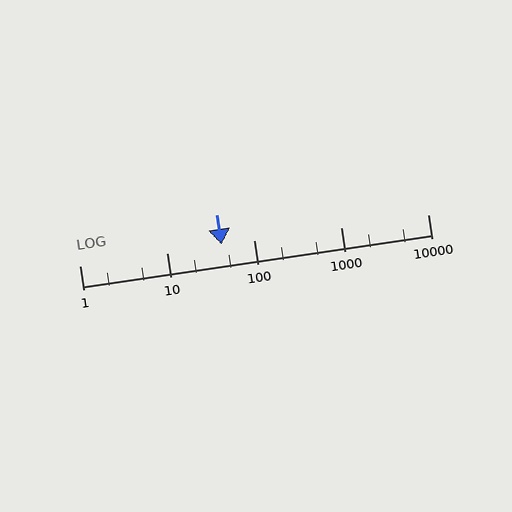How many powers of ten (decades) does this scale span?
The scale spans 4 decades, from 1 to 10000.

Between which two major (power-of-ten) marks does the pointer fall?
The pointer is between 10 and 100.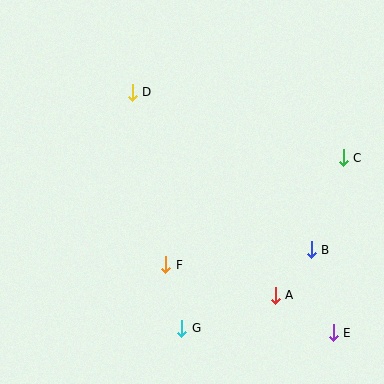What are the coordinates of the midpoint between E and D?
The midpoint between E and D is at (233, 212).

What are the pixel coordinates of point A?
Point A is at (275, 295).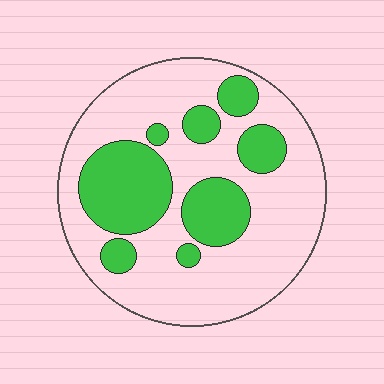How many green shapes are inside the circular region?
8.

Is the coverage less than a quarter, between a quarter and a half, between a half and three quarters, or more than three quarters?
Between a quarter and a half.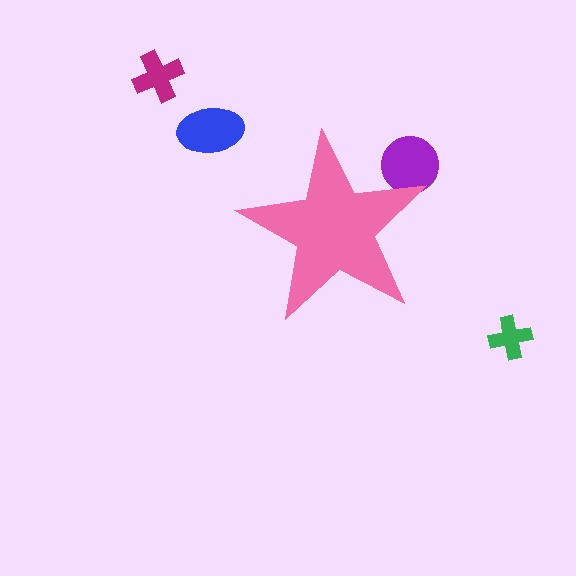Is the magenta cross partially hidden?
No, the magenta cross is fully visible.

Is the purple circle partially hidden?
Yes, the purple circle is partially hidden behind the pink star.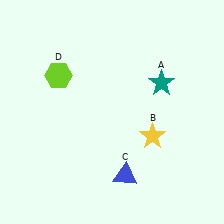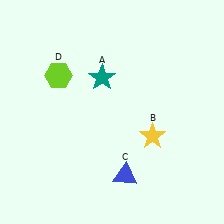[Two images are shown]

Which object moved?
The teal star (A) moved left.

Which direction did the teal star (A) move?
The teal star (A) moved left.